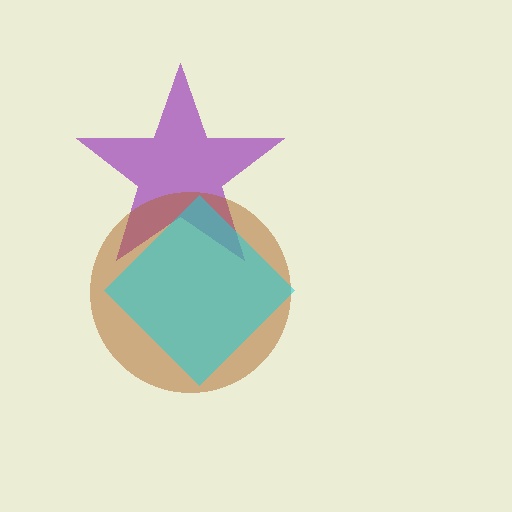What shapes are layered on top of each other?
The layered shapes are: a purple star, a brown circle, a cyan diamond.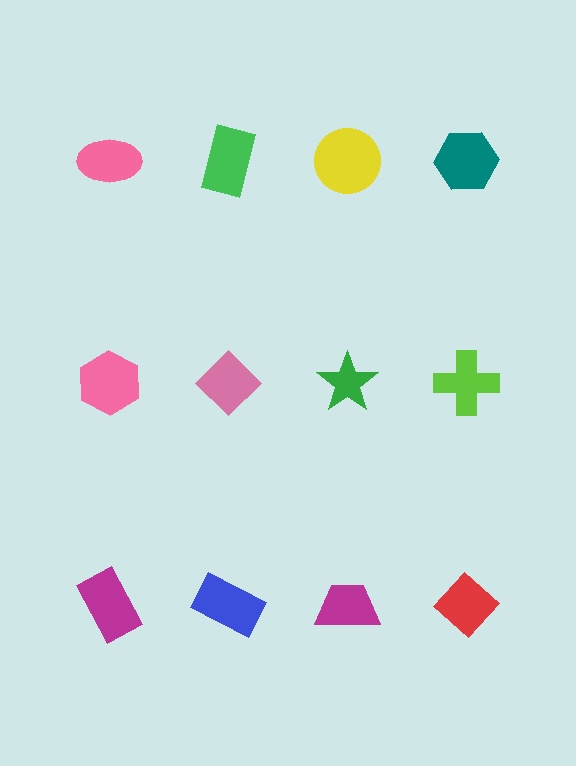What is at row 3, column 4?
A red diamond.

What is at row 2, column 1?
A pink hexagon.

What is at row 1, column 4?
A teal hexagon.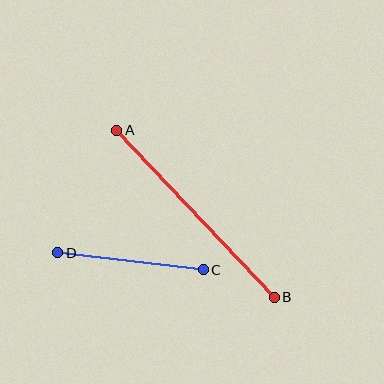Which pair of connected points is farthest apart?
Points A and B are farthest apart.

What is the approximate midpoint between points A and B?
The midpoint is at approximately (196, 214) pixels.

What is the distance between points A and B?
The distance is approximately 229 pixels.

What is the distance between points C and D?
The distance is approximately 146 pixels.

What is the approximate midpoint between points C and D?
The midpoint is at approximately (131, 261) pixels.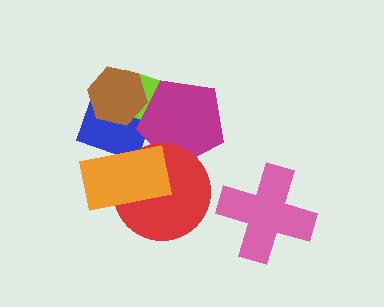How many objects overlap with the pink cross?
0 objects overlap with the pink cross.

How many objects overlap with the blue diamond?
5 objects overlap with the blue diamond.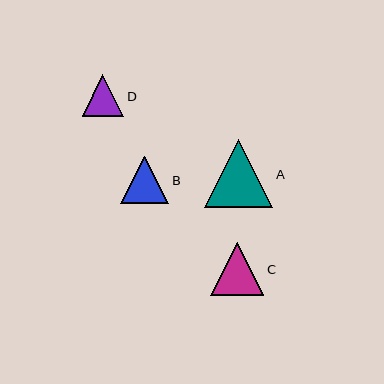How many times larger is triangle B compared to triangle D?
Triangle B is approximately 1.1 times the size of triangle D.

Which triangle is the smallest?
Triangle D is the smallest with a size of approximately 42 pixels.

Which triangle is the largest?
Triangle A is the largest with a size of approximately 68 pixels.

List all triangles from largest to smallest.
From largest to smallest: A, C, B, D.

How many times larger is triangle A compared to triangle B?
Triangle A is approximately 1.4 times the size of triangle B.